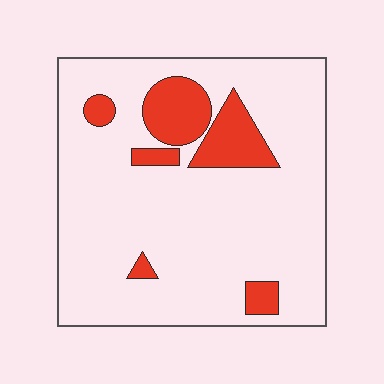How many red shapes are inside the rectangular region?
6.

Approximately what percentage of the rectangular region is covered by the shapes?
Approximately 15%.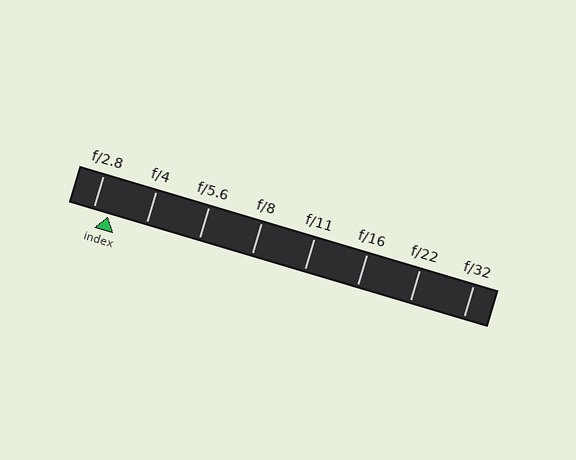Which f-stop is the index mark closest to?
The index mark is closest to f/2.8.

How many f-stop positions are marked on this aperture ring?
There are 8 f-stop positions marked.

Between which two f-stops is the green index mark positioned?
The index mark is between f/2.8 and f/4.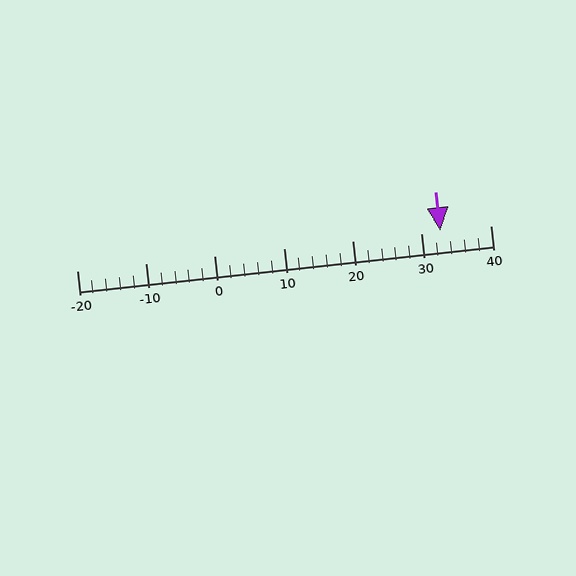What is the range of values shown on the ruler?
The ruler shows values from -20 to 40.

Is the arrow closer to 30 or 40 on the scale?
The arrow is closer to 30.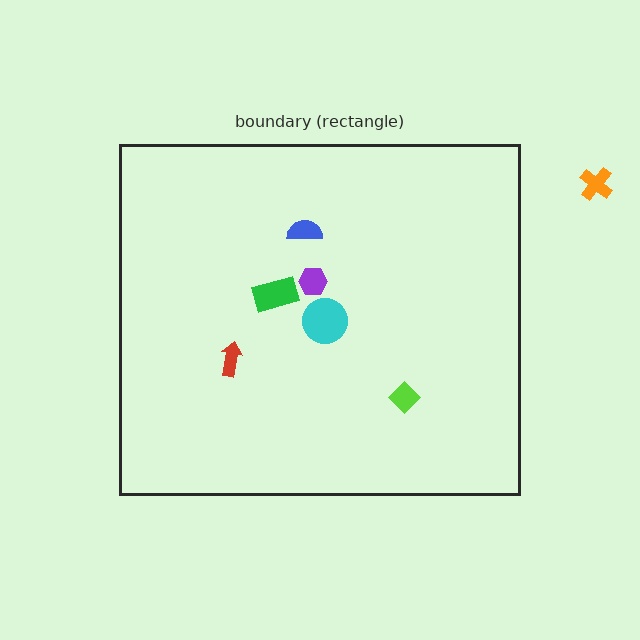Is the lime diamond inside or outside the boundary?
Inside.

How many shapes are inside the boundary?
6 inside, 1 outside.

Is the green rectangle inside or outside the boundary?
Inside.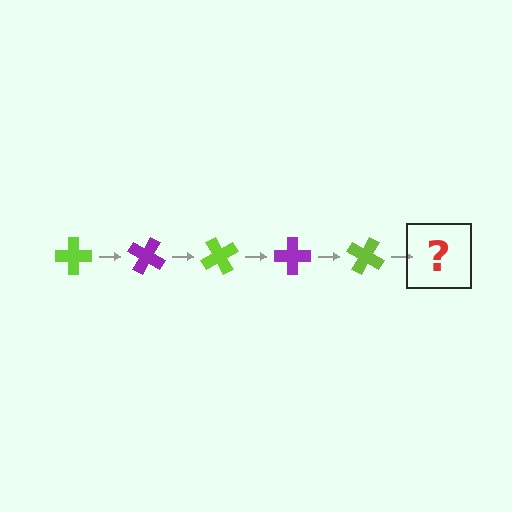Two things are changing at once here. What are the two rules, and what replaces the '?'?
The two rules are that it rotates 30 degrees each step and the color cycles through lime and purple. The '?' should be a purple cross, rotated 150 degrees from the start.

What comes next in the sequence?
The next element should be a purple cross, rotated 150 degrees from the start.